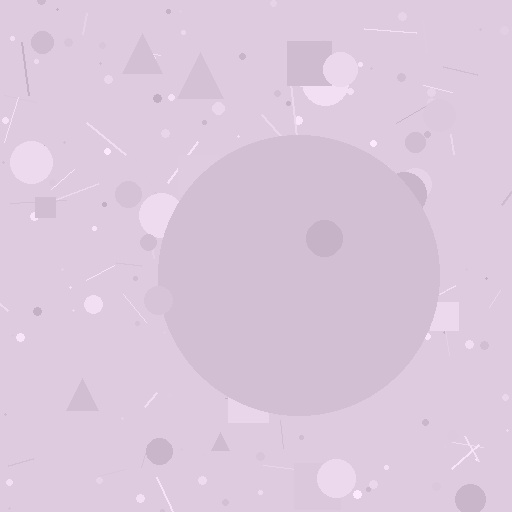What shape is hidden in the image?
A circle is hidden in the image.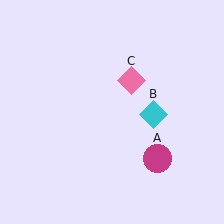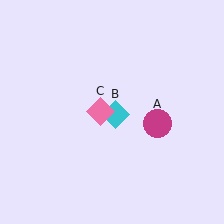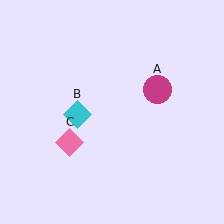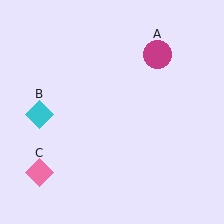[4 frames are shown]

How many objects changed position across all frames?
3 objects changed position: magenta circle (object A), cyan diamond (object B), pink diamond (object C).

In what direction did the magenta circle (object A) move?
The magenta circle (object A) moved up.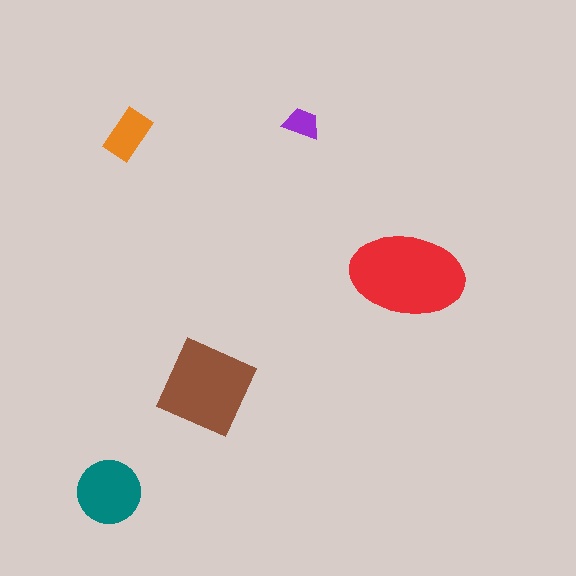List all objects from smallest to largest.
The purple trapezoid, the orange rectangle, the teal circle, the brown diamond, the red ellipse.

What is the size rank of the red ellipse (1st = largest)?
1st.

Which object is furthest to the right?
The red ellipse is rightmost.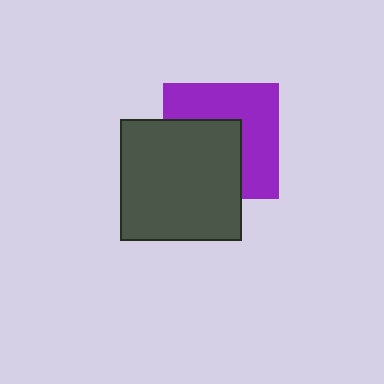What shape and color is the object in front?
The object in front is a dark gray square.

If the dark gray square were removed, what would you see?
You would see the complete purple square.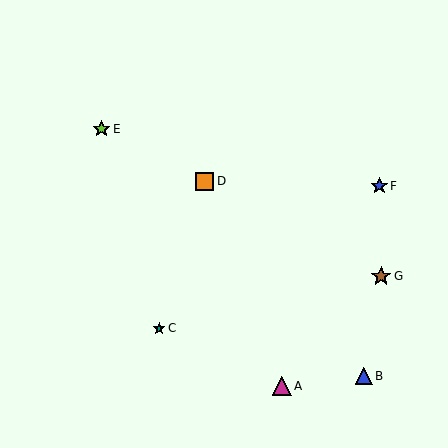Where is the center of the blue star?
The center of the blue star is at (379, 186).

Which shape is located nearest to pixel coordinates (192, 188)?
The orange square (labeled D) at (204, 181) is nearest to that location.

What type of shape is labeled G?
Shape G is a brown star.